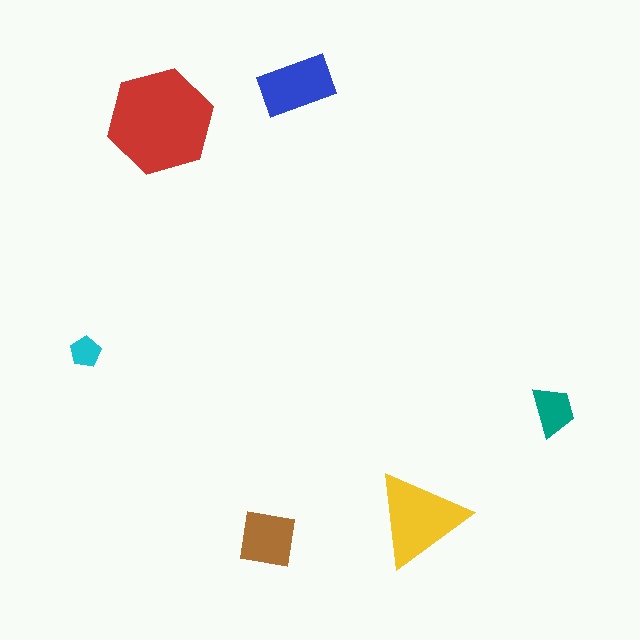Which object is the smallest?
The cyan pentagon.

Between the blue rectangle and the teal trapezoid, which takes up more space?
The blue rectangle.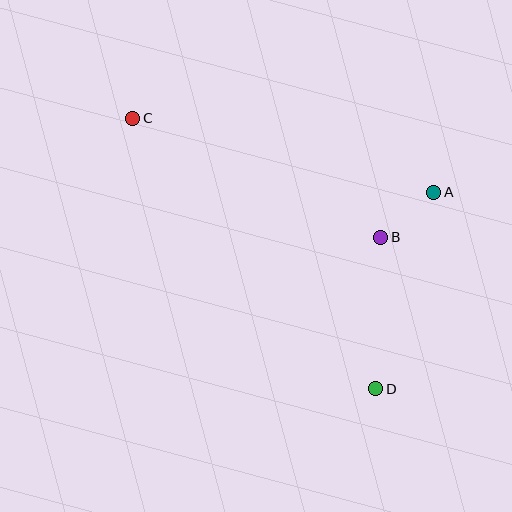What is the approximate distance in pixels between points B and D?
The distance between B and D is approximately 151 pixels.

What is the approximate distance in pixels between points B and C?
The distance between B and C is approximately 275 pixels.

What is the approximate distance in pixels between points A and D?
The distance between A and D is approximately 205 pixels.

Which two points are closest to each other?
Points A and B are closest to each other.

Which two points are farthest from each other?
Points C and D are farthest from each other.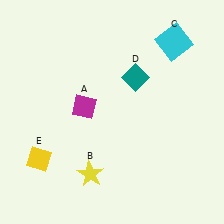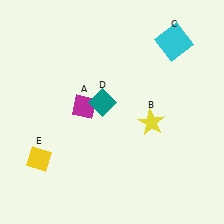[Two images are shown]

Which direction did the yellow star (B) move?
The yellow star (B) moved right.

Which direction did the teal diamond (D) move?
The teal diamond (D) moved left.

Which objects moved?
The objects that moved are: the yellow star (B), the teal diamond (D).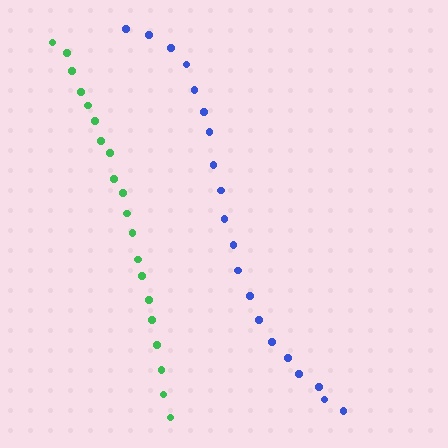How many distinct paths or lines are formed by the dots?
There are 2 distinct paths.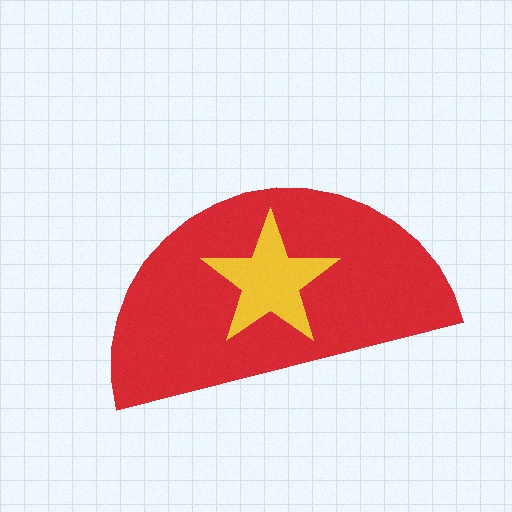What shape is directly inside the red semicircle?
The yellow star.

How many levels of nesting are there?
2.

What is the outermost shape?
The red semicircle.